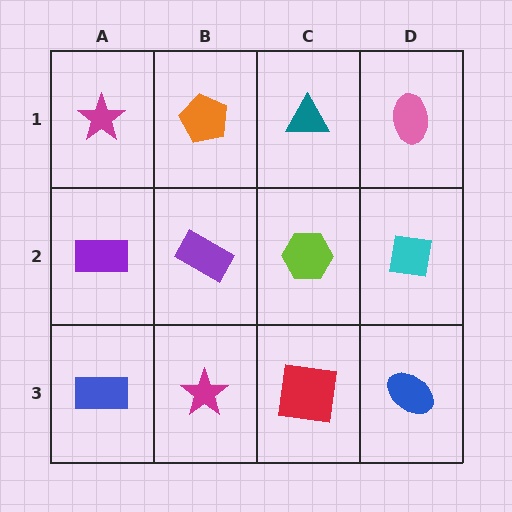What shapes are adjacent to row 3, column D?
A cyan square (row 2, column D), a red square (row 3, column C).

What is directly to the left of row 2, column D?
A lime hexagon.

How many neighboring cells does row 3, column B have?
3.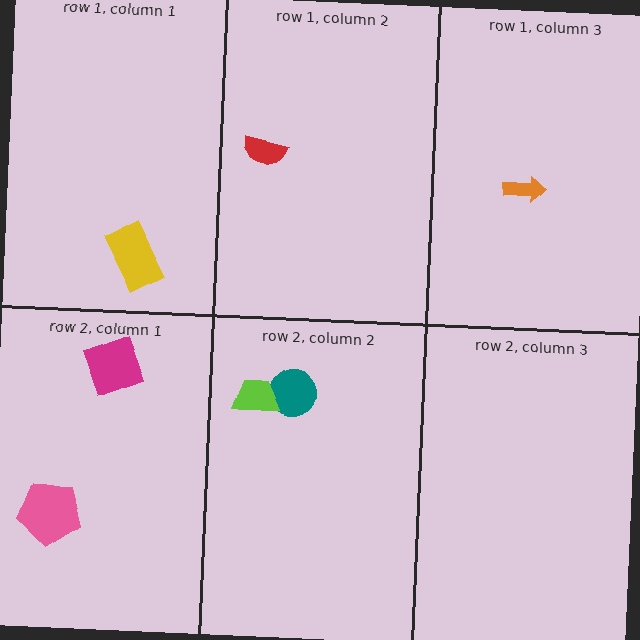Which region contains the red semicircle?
The row 1, column 2 region.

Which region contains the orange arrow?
The row 1, column 3 region.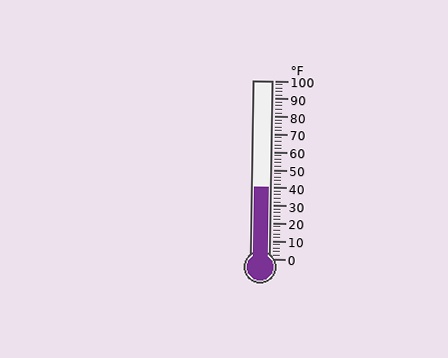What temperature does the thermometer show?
The thermometer shows approximately 40°F.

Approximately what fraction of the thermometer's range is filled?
The thermometer is filled to approximately 40% of its range.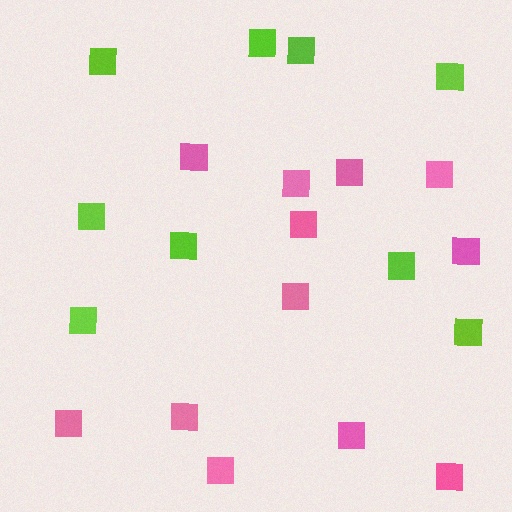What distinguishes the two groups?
There are 2 groups: one group of pink squares (12) and one group of lime squares (9).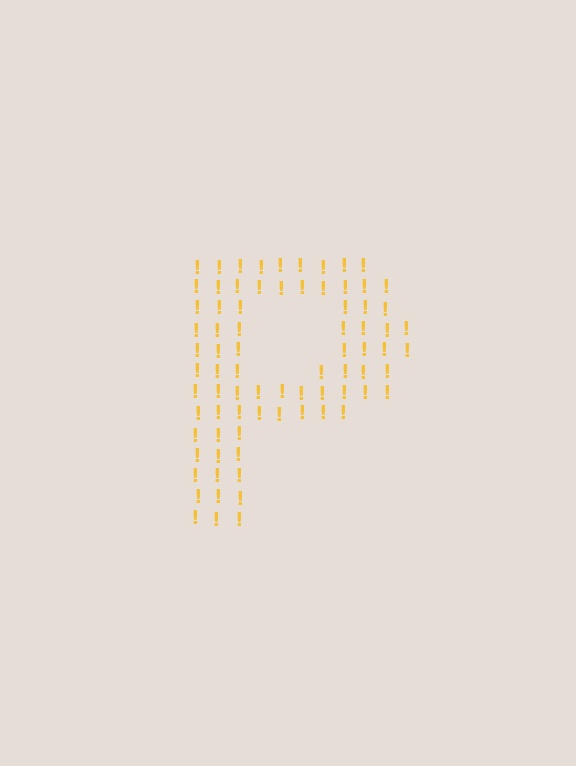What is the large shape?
The large shape is the letter P.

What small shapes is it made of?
It is made of small exclamation marks.